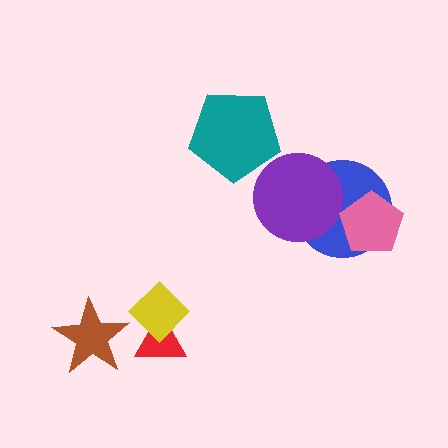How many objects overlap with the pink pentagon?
1 object overlaps with the pink pentagon.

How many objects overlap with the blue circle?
2 objects overlap with the blue circle.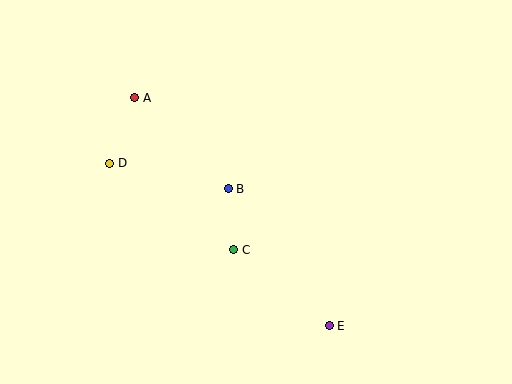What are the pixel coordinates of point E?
Point E is at (330, 326).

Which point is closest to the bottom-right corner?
Point E is closest to the bottom-right corner.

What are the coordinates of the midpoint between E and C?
The midpoint between E and C is at (281, 288).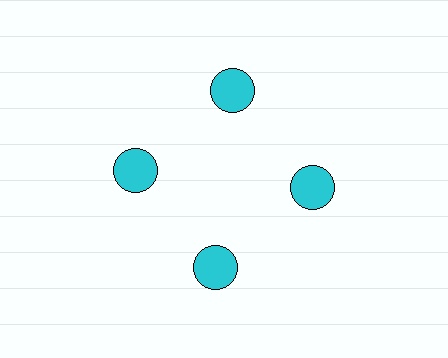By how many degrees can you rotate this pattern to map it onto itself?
The pattern maps onto itself every 90 degrees of rotation.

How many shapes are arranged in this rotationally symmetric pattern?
There are 4 shapes, arranged in 4 groups of 1.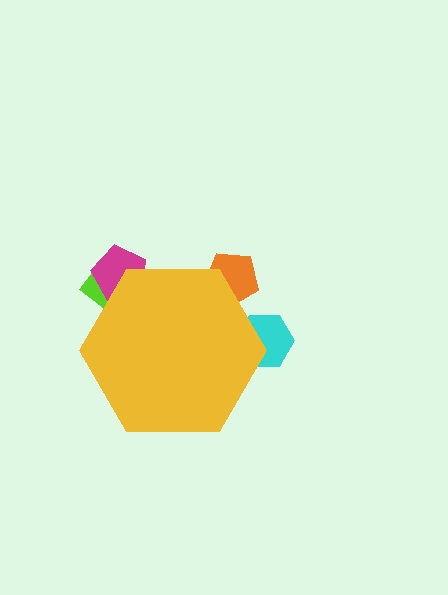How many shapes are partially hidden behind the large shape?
4 shapes are partially hidden.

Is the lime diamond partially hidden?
Yes, the lime diamond is partially hidden behind the yellow hexagon.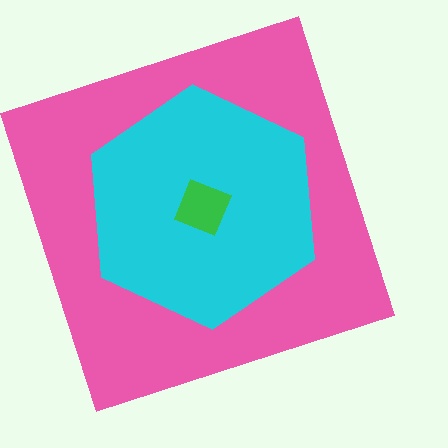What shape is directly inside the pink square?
The cyan hexagon.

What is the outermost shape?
The pink square.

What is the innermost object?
The green diamond.